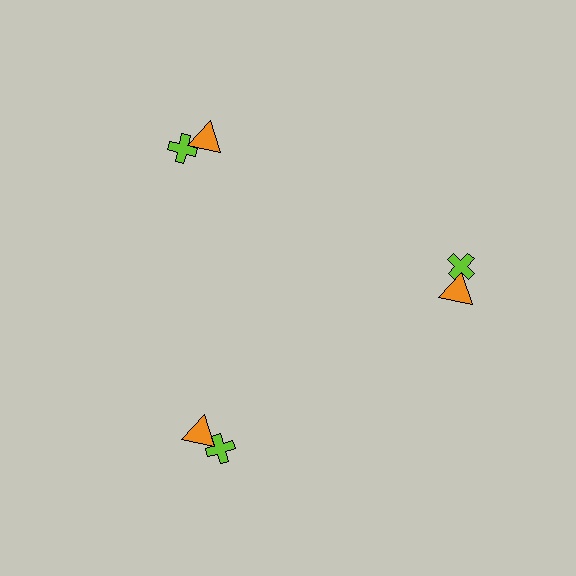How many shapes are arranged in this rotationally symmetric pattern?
There are 6 shapes, arranged in 3 groups of 2.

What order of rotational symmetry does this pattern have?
This pattern has 3-fold rotational symmetry.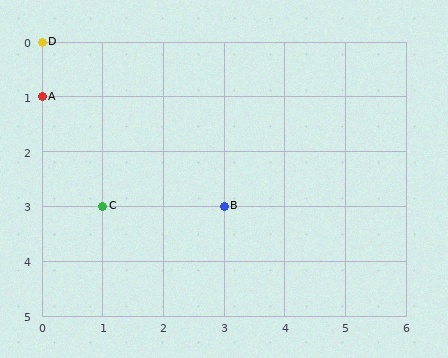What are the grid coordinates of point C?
Point C is at grid coordinates (1, 3).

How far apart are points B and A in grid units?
Points B and A are 3 columns and 2 rows apart (about 3.6 grid units diagonally).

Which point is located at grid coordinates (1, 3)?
Point C is at (1, 3).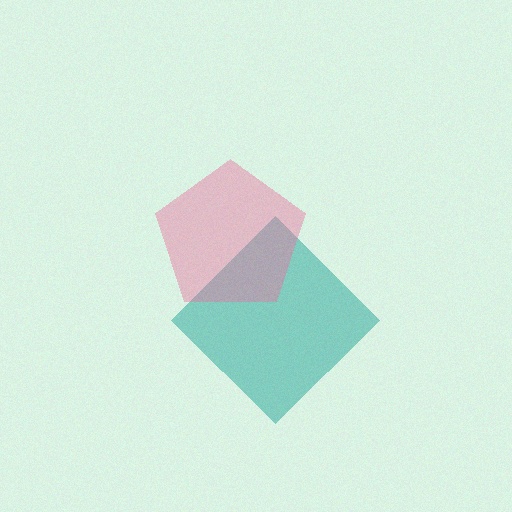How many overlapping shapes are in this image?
There are 2 overlapping shapes in the image.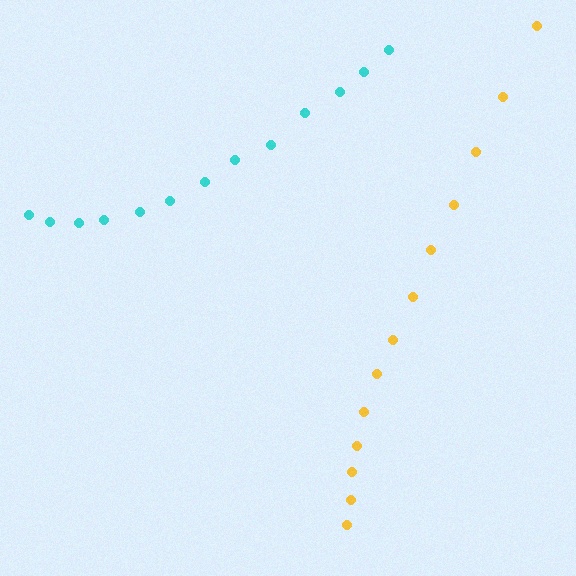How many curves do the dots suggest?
There are 2 distinct paths.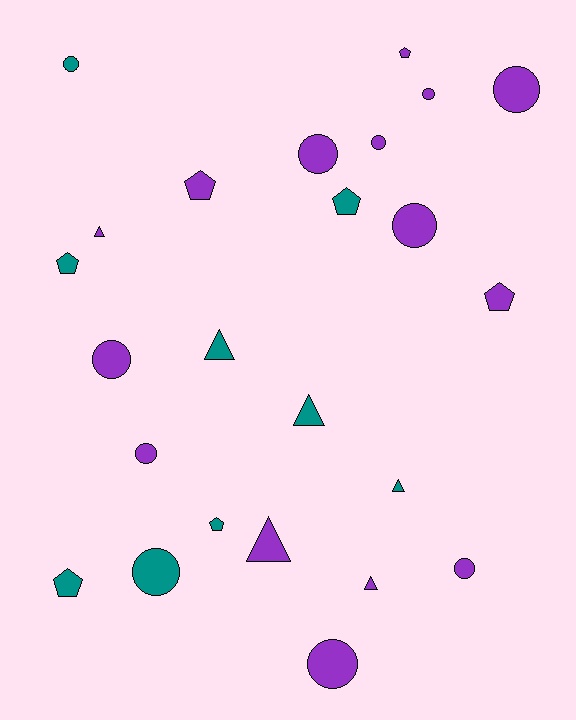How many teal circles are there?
There are 2 teal circles.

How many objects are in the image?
There are 24 objects.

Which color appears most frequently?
Purple, with 15 objects.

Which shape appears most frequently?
Circle, with 11 objects.